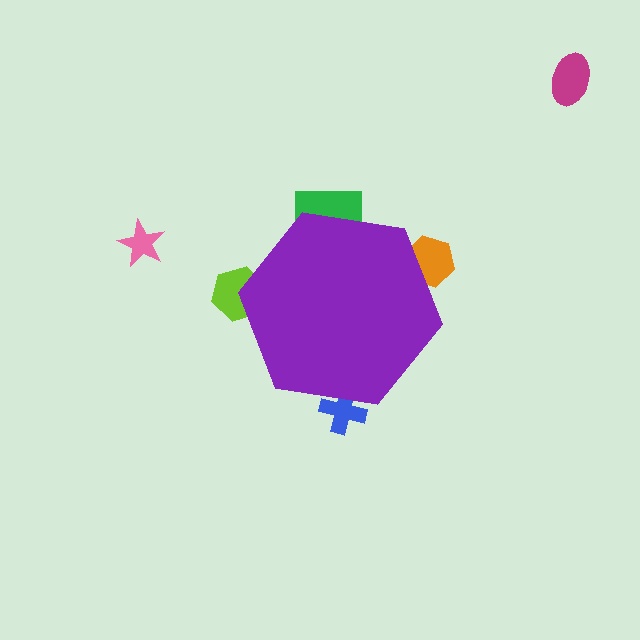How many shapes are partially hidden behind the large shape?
4 shapes are partially hidden.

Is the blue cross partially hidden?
Yes, the blue cross is partially hidden behind the purple hexagon.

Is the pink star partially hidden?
No, the pink star is fully visible.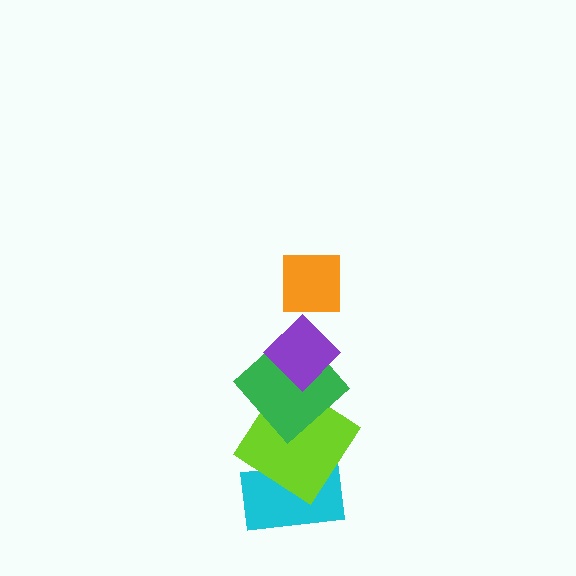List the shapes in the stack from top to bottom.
From top to bottom: the orange square, the purple diamond, the green diamond, the lime diamond, the cyan rectangle.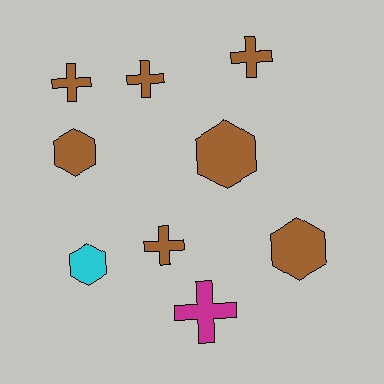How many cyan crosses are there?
There are no cyan crosses.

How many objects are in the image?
There are 9 objects.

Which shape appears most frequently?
Cross, with 5 objects.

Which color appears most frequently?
Brown, with 7 objects.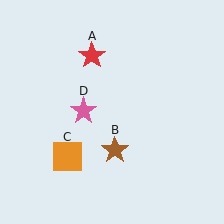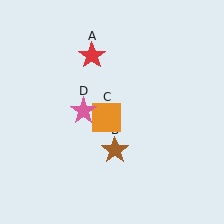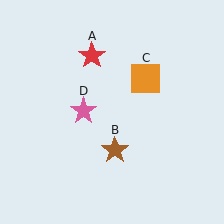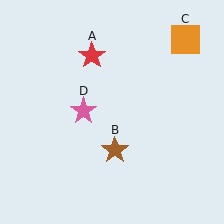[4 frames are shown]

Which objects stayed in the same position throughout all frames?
Red star (object A) and brown star (object B) and pink star (object D) remained stationary.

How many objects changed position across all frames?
1 object changed position: orange square (object C).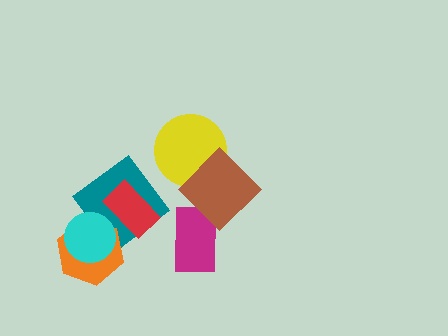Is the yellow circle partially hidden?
Yes, it is partially covered by another shape.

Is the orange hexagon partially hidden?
Yes, it is partially covered by another shape.